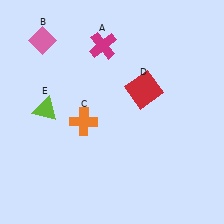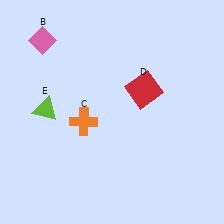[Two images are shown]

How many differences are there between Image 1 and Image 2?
There is 1 difference between the two images.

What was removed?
The magenta cross (A) was removed in Image 2.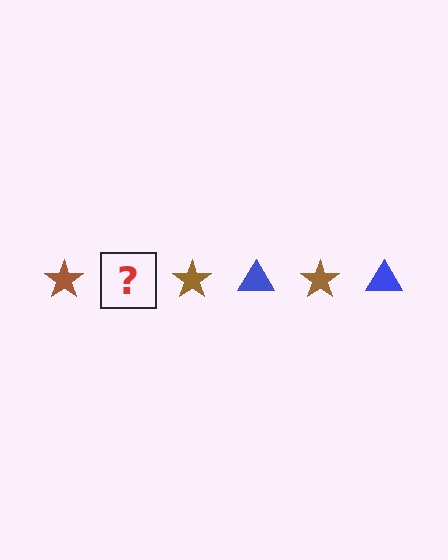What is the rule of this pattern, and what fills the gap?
The rule is that the pattern alternates between brown star and blue triangle. The gap should be filled with a blue triangle.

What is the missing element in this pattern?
The missing element is a blue triangle.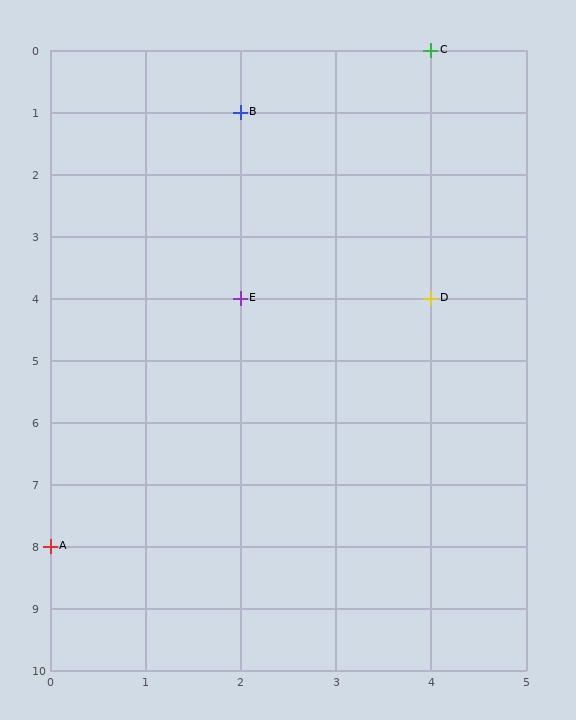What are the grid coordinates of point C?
Point C is at grid coordinates (4, 0).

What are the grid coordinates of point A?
Point A is at grid coordinates (0, 8).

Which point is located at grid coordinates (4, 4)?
Point D is at (4, 4).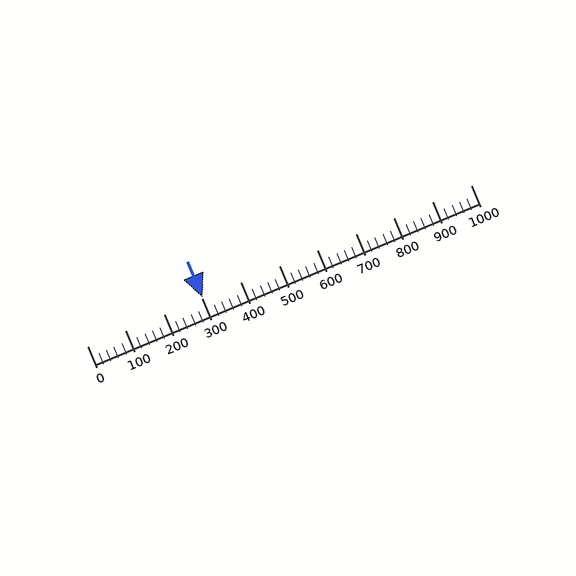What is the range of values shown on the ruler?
The ruler shows values from 0 to 1000.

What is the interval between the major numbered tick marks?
The major tick marks are spaced 100 units apart.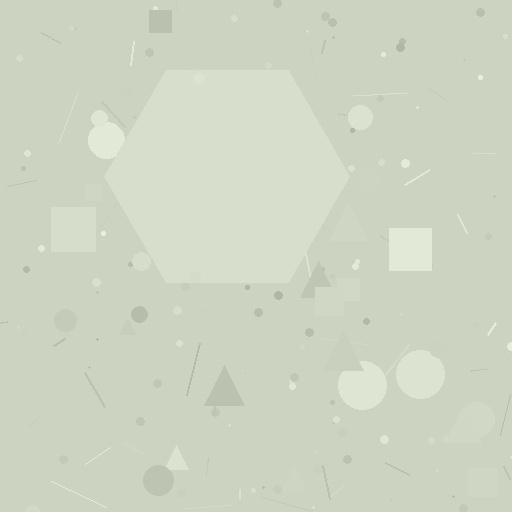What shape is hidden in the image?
A hexagon is hidden in the image.